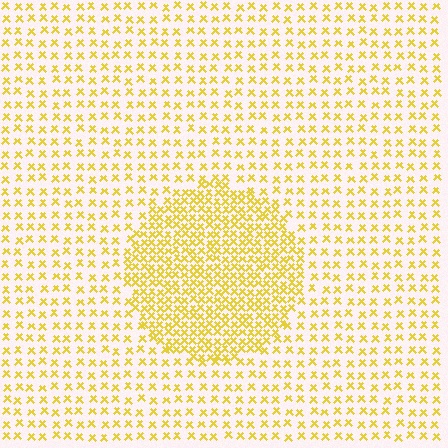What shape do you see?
I see a circle.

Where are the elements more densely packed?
The elements are more densely packed inside the circle boundary.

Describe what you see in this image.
The image contains small yellow elements arranged at two different densities. A circle-shaped region is visible where the elements are more densely packed than the surrounding area.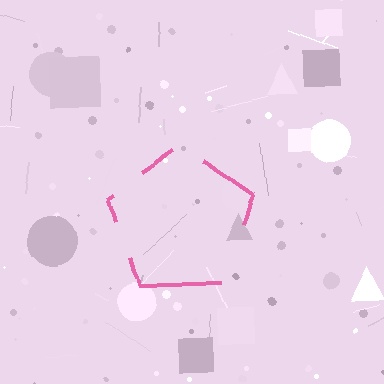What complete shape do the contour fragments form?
The contour fragments form a pentagon.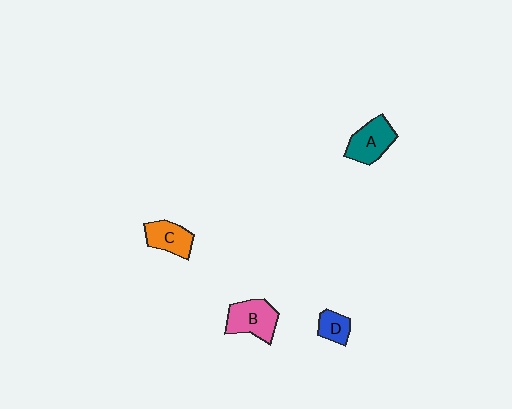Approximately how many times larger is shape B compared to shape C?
Approximately 1.3 times.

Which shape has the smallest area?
Shape D (blue).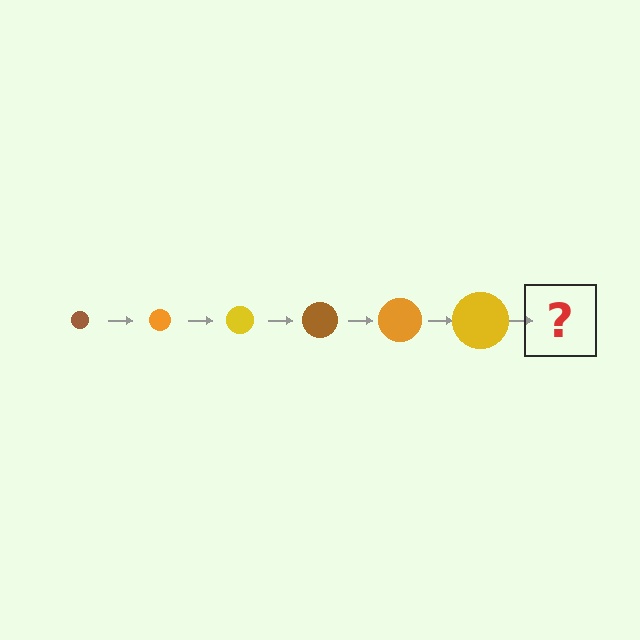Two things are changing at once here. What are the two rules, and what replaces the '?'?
The two rules are that the circle grows larger each step and the color cycles through brown, orange, and yellow. The '?' should be a brown circle, larger than the previous one.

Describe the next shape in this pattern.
It should be a brown circle, larger than the previous one.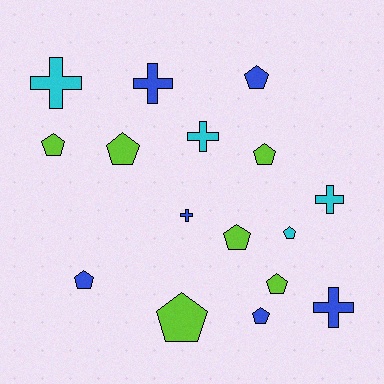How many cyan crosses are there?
There are 3 cyan crosses.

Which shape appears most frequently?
Pentagon, with 10 objects.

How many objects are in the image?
There are 16 objects.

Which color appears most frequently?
Blue, with 6 objects.